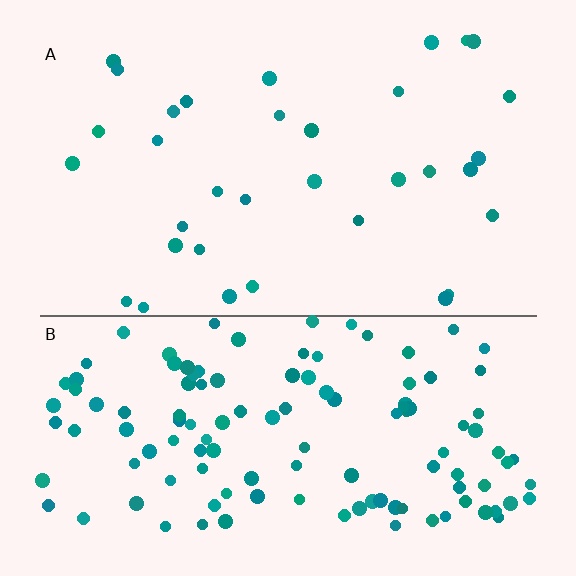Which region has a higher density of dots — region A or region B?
B (the bottom).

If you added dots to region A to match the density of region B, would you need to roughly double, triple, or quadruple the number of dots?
Approximately quadruple.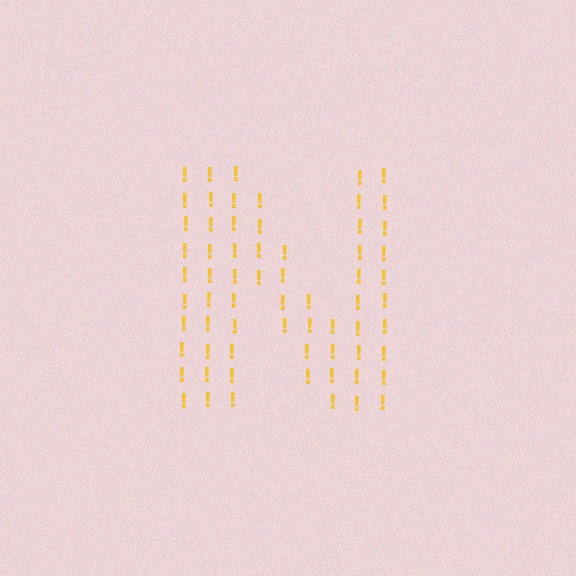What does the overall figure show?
The overall figure shows the letter N.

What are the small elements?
The small elements are exclamation marks.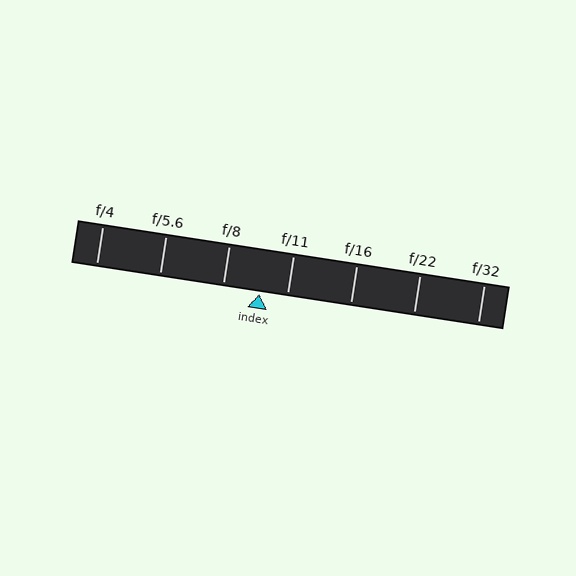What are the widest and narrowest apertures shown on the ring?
The widest aperture shown is f/4 and the narrowest is f/32.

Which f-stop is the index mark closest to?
The index mark is closest to f/11.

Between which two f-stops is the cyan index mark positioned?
The index mark is between f/8 and f/11.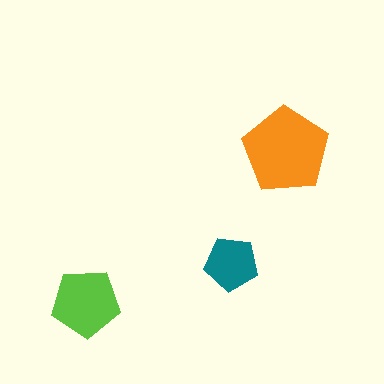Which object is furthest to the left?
The lime pentagon is leftmost.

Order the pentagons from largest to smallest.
the orange one, the lime one, the teal one.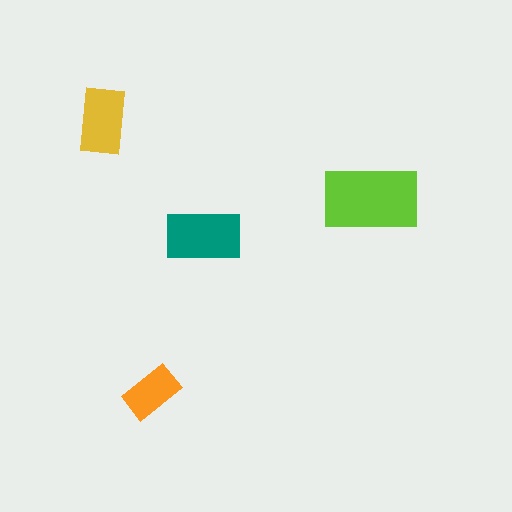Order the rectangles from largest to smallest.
the lime one, the teal one, the yellow one, the orange one.